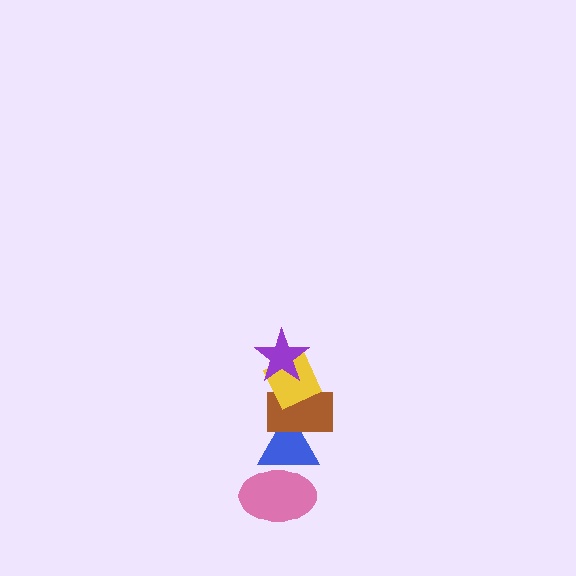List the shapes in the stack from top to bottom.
From top to bottom: the purple star, the yellow diamond, the brown rectangle, the blue triangle, the pink ellipse.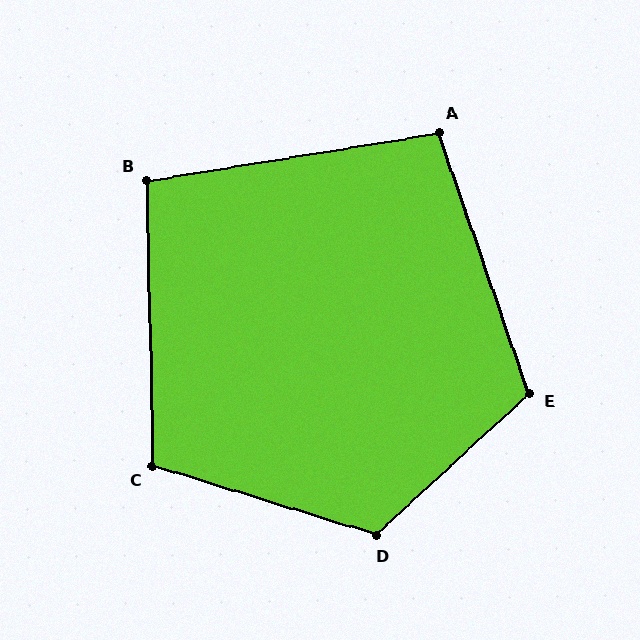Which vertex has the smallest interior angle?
B, at approximately 98 degrees.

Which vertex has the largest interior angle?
D, at approximately 120 degrees.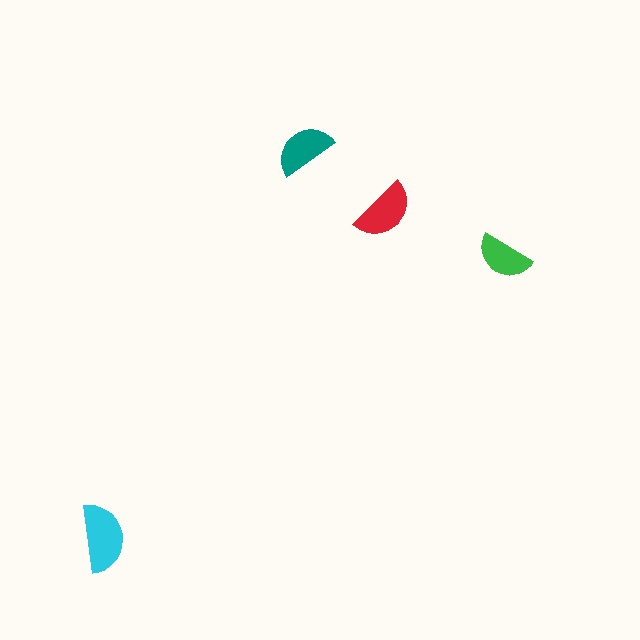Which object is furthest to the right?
The green semicircle is rightmost.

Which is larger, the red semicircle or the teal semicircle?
The red one.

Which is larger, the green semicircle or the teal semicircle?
The teal one.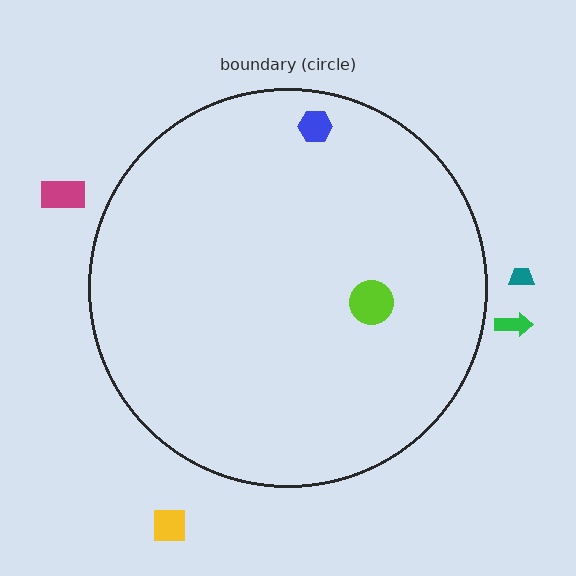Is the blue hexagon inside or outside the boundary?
Inside.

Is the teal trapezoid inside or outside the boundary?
Outside.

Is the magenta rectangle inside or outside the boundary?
Outside.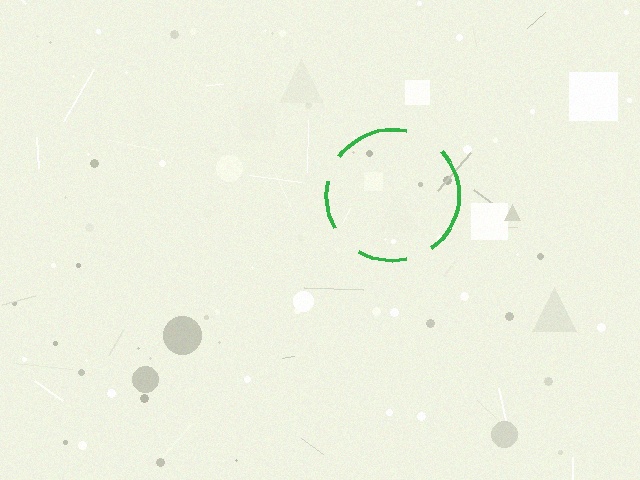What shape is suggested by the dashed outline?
The dashed outline suggests a circle.